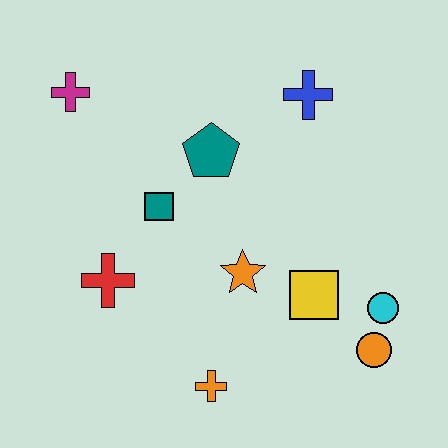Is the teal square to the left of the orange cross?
Yes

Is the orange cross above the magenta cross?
No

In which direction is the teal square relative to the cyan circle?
The teal square is to the left of the cyan circle.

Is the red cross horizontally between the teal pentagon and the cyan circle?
No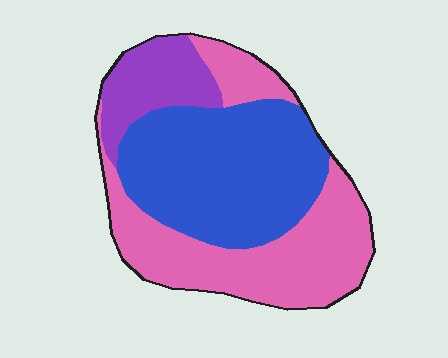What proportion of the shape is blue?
Blue takes up about two fifths (2/5) of the shape.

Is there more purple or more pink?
Pink.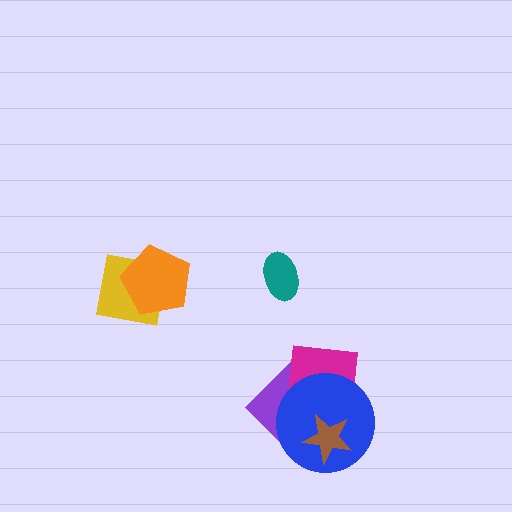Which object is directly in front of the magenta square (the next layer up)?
The blue circle is directly in front of the magenta square.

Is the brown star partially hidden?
No, no other shape covers it.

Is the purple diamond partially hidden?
Yes, it is partially covered by another shape.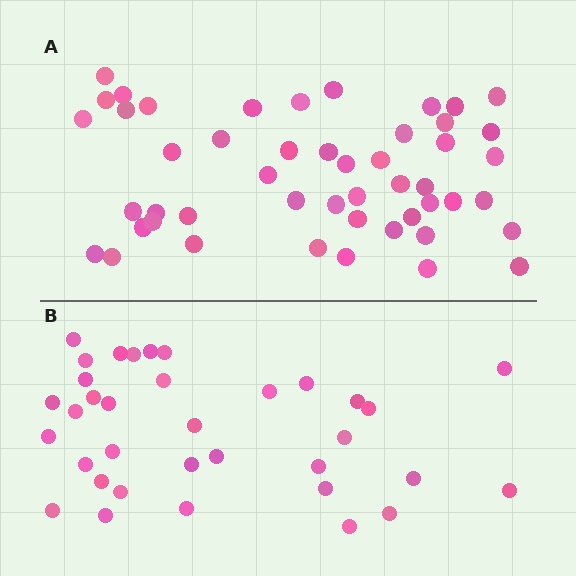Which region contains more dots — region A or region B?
Region A (the top region) has more dots.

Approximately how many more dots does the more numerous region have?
Region A has approximately 15 more dots than region B.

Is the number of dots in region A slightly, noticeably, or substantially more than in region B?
Region A has noticeably more, but not dramatically so. The ratio is roughly 1.4 to 1.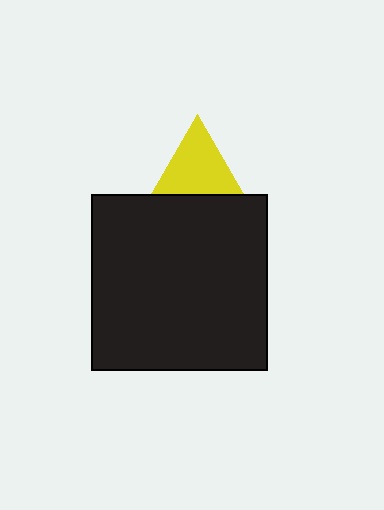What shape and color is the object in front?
The object in front is a black square.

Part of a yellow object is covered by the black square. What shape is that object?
It is a triangle.